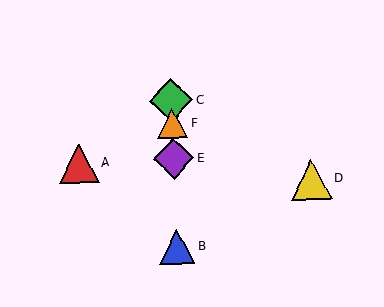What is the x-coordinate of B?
Object B is at x≈177.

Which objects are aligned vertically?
Objects B, C, E, F are aligned vertically.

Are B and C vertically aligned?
Yes, both are at x≈177.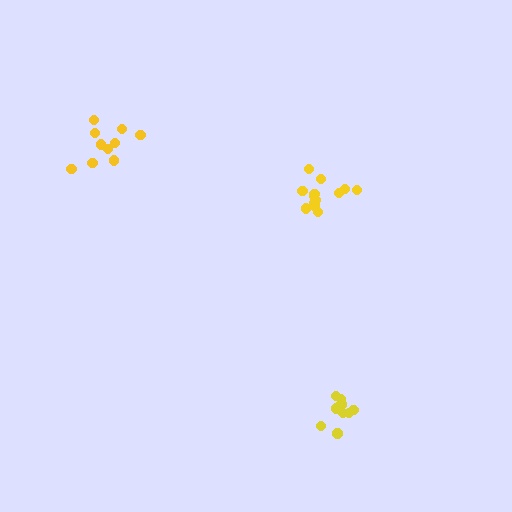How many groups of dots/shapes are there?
There are 3 groups.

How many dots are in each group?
Group 1: 13 dots, Group 2: 10 dots, Group 3: 9 dots (32 total).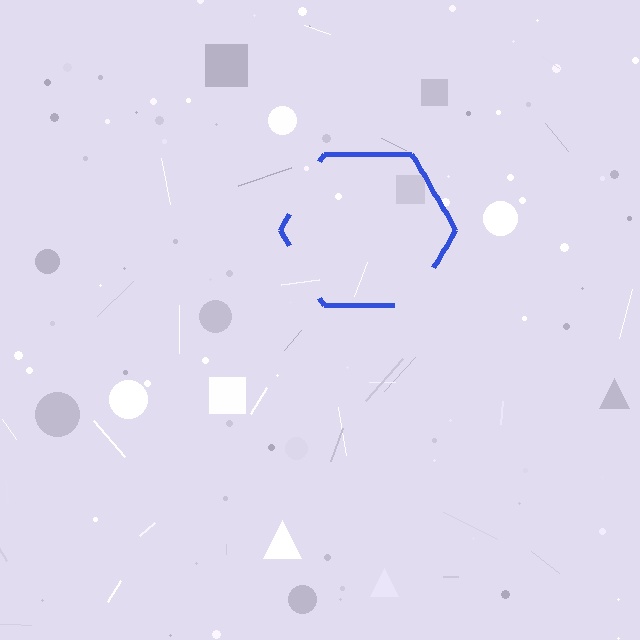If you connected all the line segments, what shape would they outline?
They would outline a hexagon.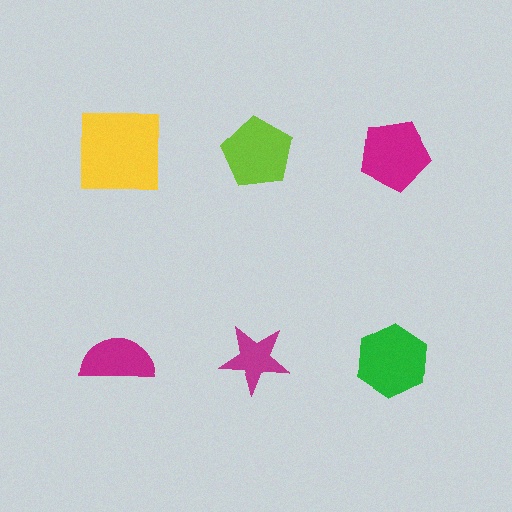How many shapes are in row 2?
3 shapes.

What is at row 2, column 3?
A green hexagon.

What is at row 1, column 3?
A magenta pentagon.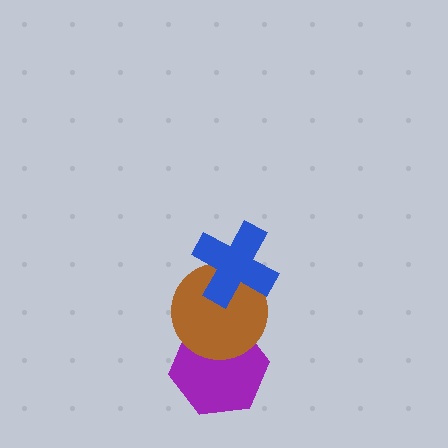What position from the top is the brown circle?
The brown circle is 2nd from the top.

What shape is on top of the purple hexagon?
The brown circle is on top of the purple hexagon.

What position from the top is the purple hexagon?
The purple hexagon is 3rd from the top.